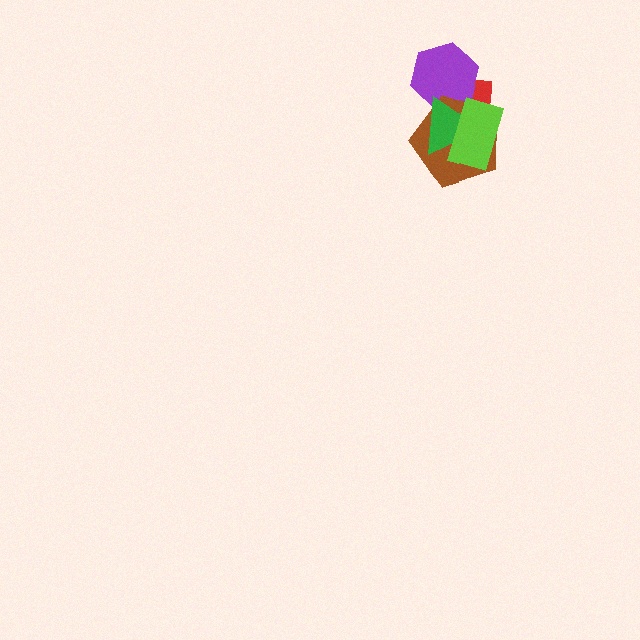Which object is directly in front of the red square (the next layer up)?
The purple hexagon is directly in front of the red square.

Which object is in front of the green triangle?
The lime rectangle is in front of the green triangle.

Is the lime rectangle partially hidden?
No, no other shape covers it.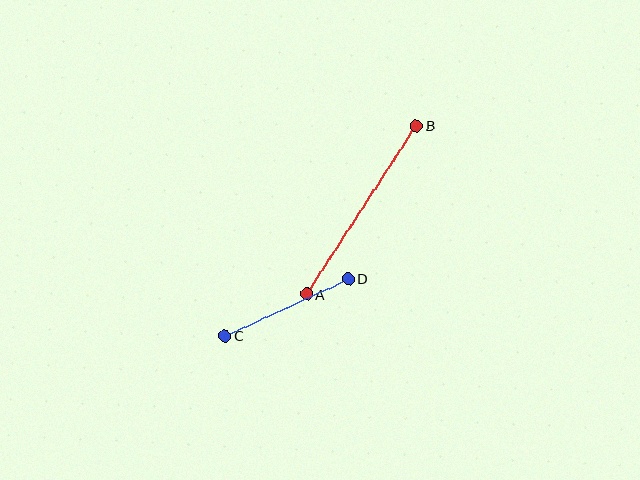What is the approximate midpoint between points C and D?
The midpoint is at approximately (287, 307) pixels.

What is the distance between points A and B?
The distance is approximately 201 pixels.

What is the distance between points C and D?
The distance is approximately 136 pixels.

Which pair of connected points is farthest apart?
Points A and B are farthest apart.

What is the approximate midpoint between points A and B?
The midpoint is at approximately (362, 210) pixels.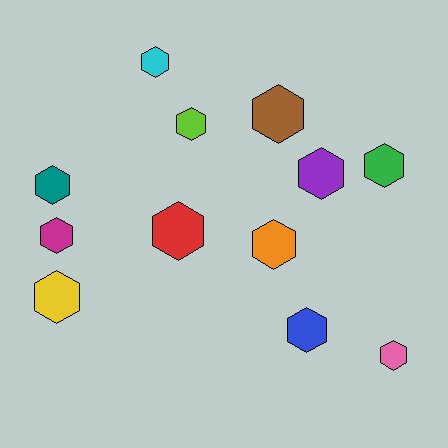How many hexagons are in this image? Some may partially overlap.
There are 12 hexagons.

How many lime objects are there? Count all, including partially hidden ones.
There is 1 lime object.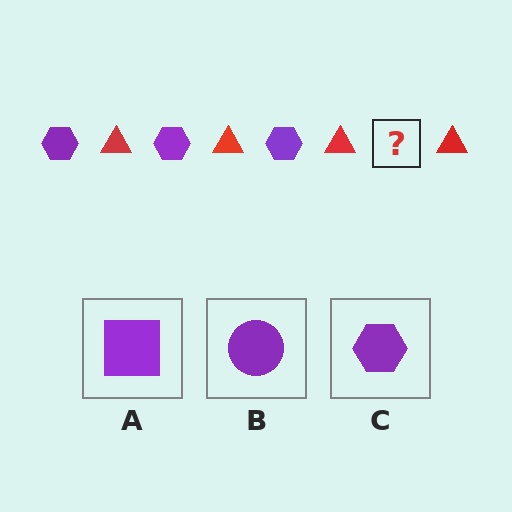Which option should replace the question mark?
Option C.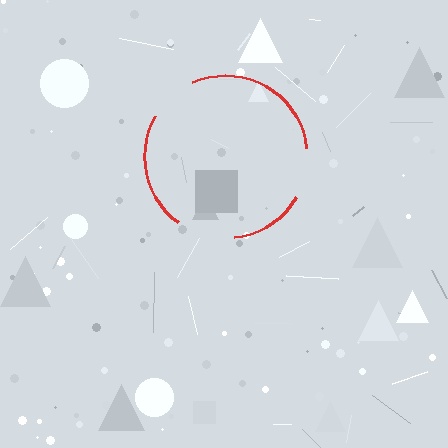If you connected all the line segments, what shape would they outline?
They would outline a circle.